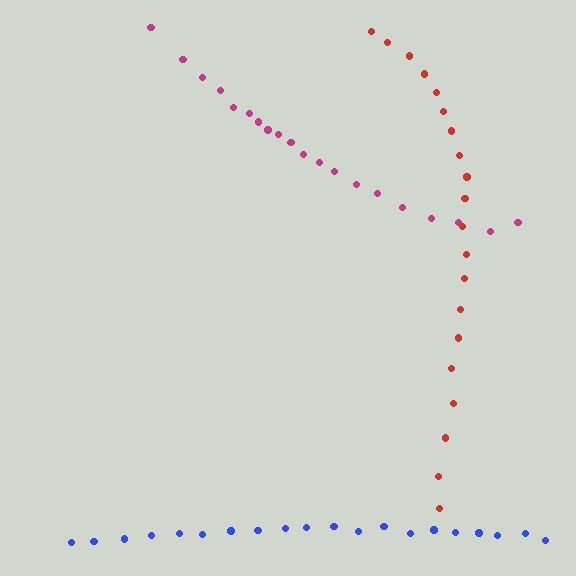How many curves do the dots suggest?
There are 3 distinct paths.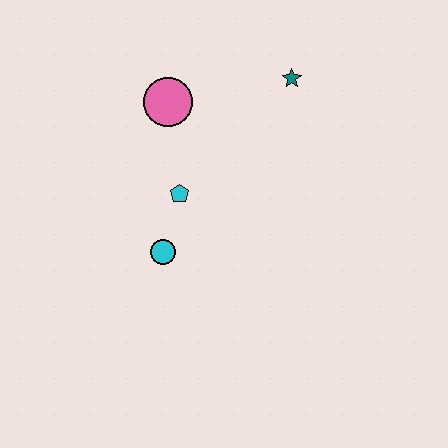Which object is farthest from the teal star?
The cyan circle is farthest from the teal star.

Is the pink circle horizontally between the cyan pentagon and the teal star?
No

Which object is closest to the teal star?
The pink circle is closest to the teal star.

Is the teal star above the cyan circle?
Yes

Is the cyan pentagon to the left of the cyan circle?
No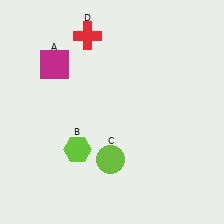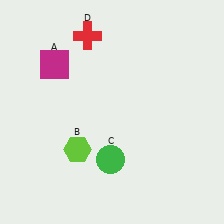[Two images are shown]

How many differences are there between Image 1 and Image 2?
There is 1 difference between the two images.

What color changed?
The circle (C) changed from lime in Image 1 to green in Image 2.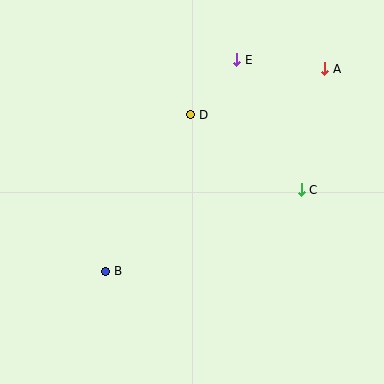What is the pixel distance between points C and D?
The distance between C and D is 134 pixels.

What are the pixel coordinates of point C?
Point C is at (301, 190).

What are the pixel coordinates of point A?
Point A is at (325, 69).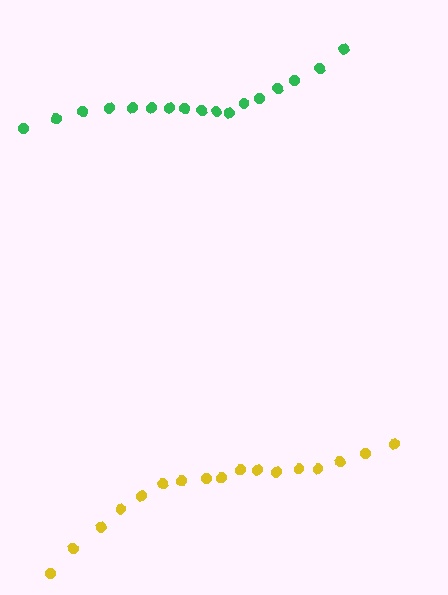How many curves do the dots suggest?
There are 2 distinct paths.